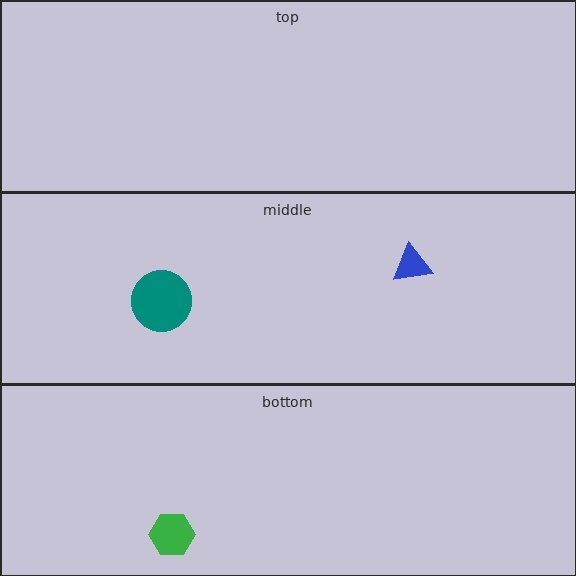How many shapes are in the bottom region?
1.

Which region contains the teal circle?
The middle region.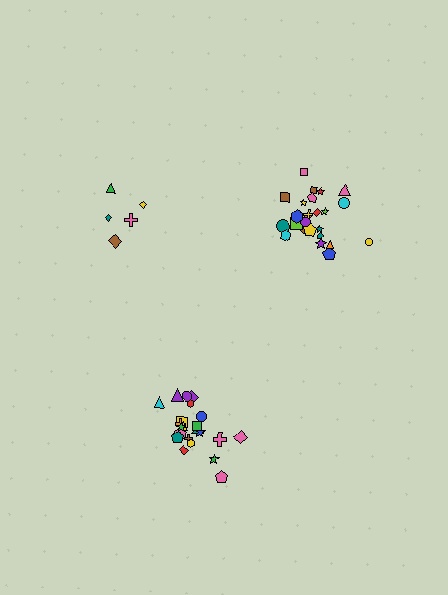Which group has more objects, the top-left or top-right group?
The top-right group.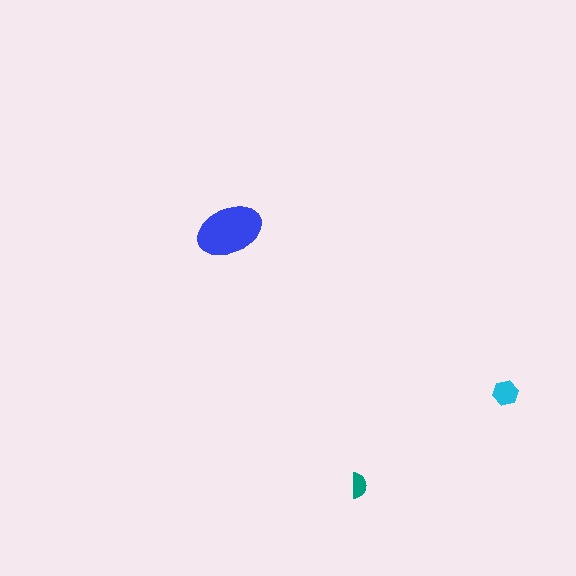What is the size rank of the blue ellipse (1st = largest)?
1st.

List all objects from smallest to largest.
The teal semicircle, the cyan hexagon, the blue ellipse.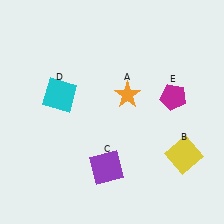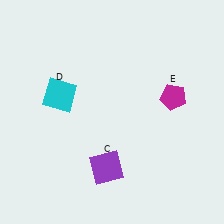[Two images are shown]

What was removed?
The orange star (A), the yellow square (B) were removed in Image 2.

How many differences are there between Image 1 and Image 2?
There are 2 differences between the two images.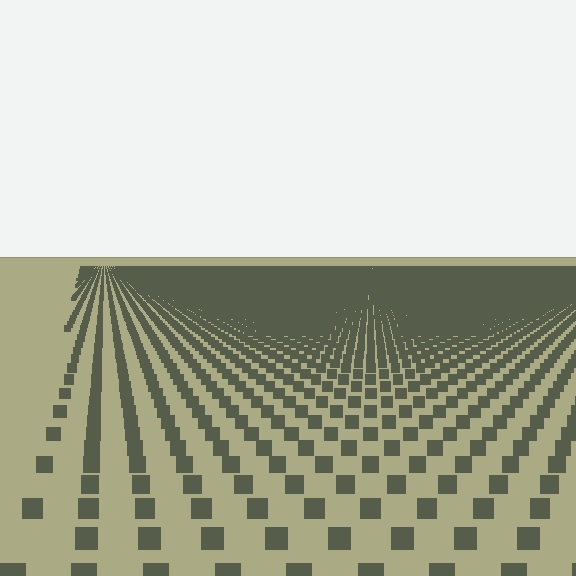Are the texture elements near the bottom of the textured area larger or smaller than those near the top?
Larger. Near the bottom, elements are closer to the viewer and appear at a bigger on-screen size.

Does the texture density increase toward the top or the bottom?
Density increases toward the top.